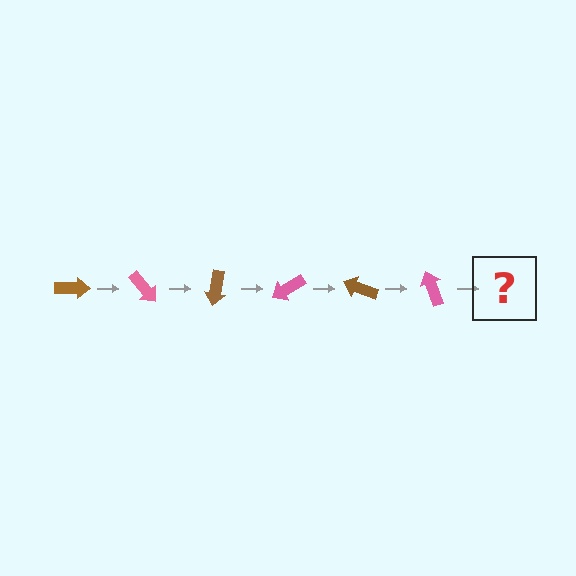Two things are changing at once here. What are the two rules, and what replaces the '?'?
The two rules are that it rotates 50 degrees each step and the color cycles through brown and pink. The '?' should be a brown arrow, rotated 300 degrees from the start.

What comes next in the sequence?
The next element should be a brown arrow, rotated 300 degrees from the start.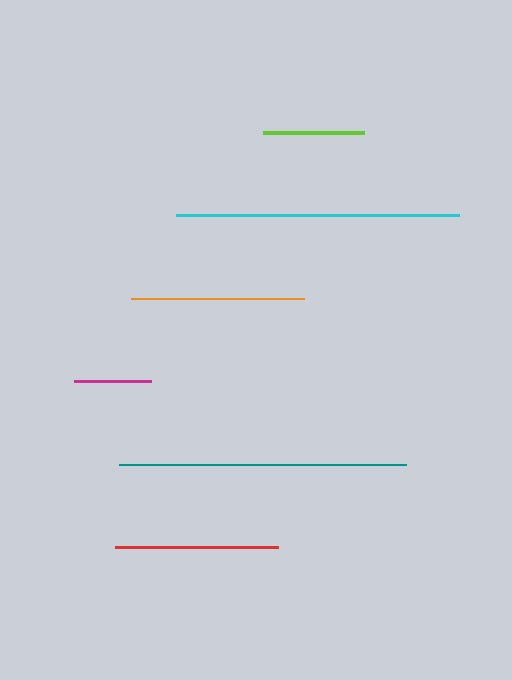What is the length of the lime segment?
The lime segment is approximately 101 pixels long.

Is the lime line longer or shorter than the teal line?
The teal line is longer than the lime line.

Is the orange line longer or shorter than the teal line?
The teal line is longer than the orange line.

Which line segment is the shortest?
The magenta line is the shortest at approximately 77 pixels.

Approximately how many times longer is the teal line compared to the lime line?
The teal line is approximately 2.8 times the length of the lime line.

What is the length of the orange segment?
The orange segment is approximately 174 pixels long.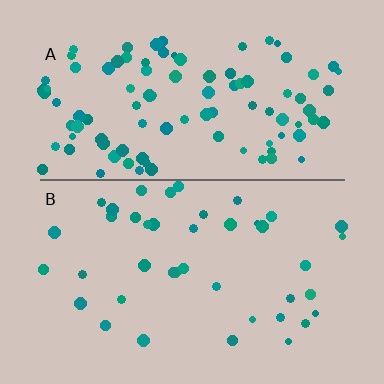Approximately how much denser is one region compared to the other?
Approximately 2.4× — region A over region B.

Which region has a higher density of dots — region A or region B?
A (the top).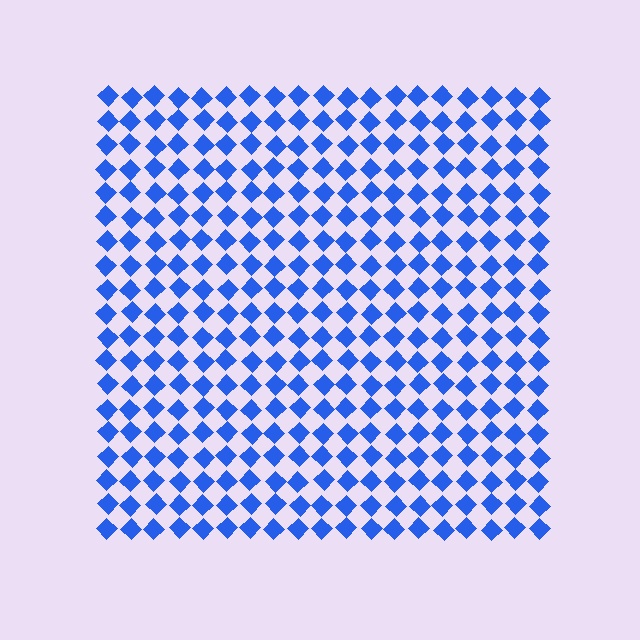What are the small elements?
The small elements are diamonds.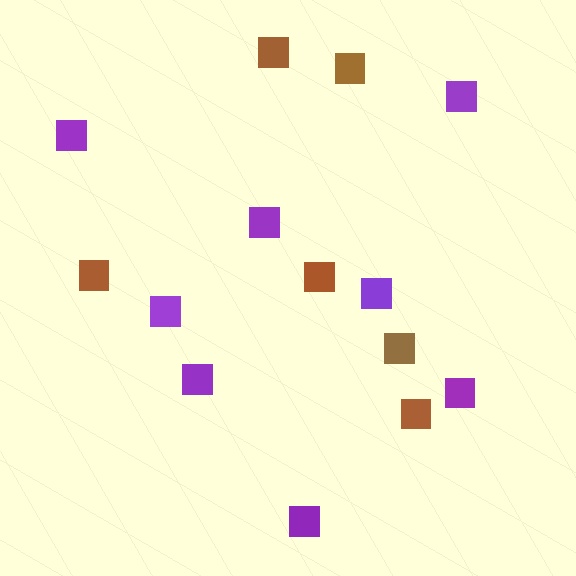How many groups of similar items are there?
There are 2 groups: one group of purple squares (8) and one group of brown squares (6).